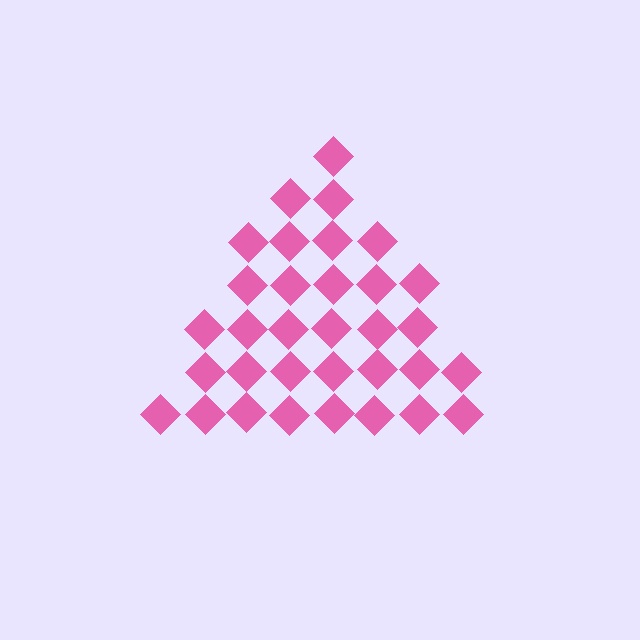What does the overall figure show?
The overall figure shows a triangle.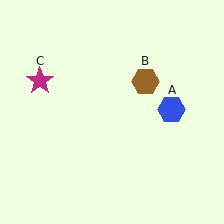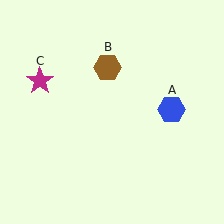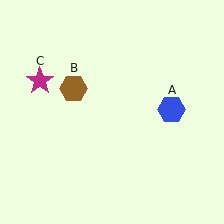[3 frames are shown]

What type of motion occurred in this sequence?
The brown hexagon (object B) rotated counterclockwise around the center of the scene.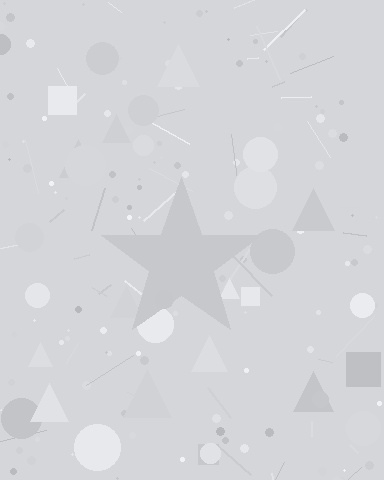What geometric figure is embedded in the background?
A star is embedded in the background.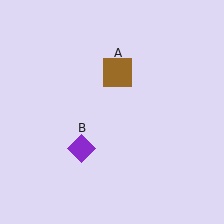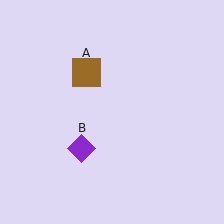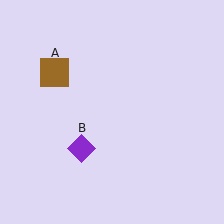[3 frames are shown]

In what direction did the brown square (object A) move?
The brown square (object A) moved left.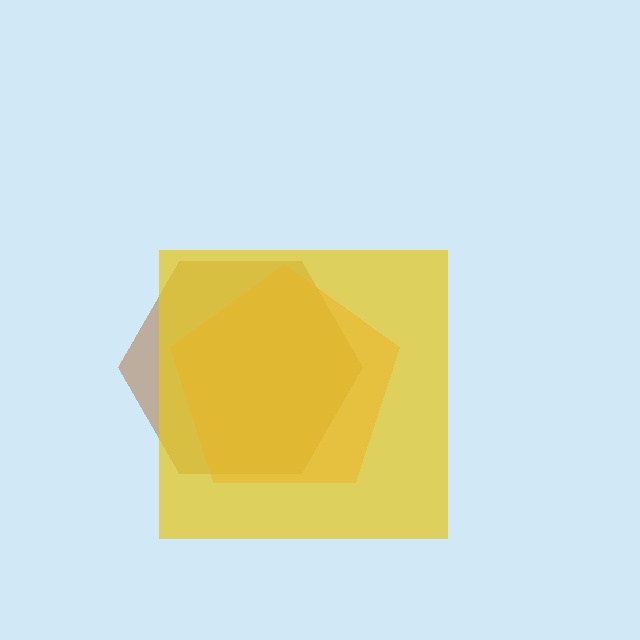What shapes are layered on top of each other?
The layered shapes are: a brown hexagon, an orange pentagon, a yellow square.